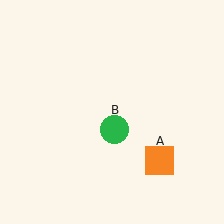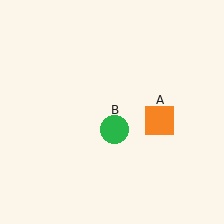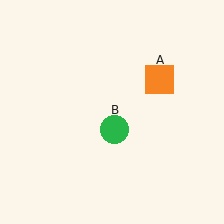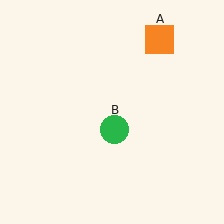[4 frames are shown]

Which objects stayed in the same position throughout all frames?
Green circle (object B) remained stationary.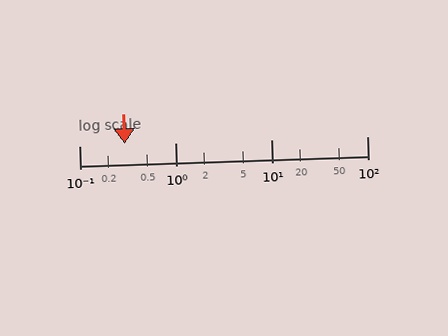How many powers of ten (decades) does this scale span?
The scale spans 3 decades, from 0.1 to 100.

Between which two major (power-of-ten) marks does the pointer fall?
The pointer is between 0.1 and 1.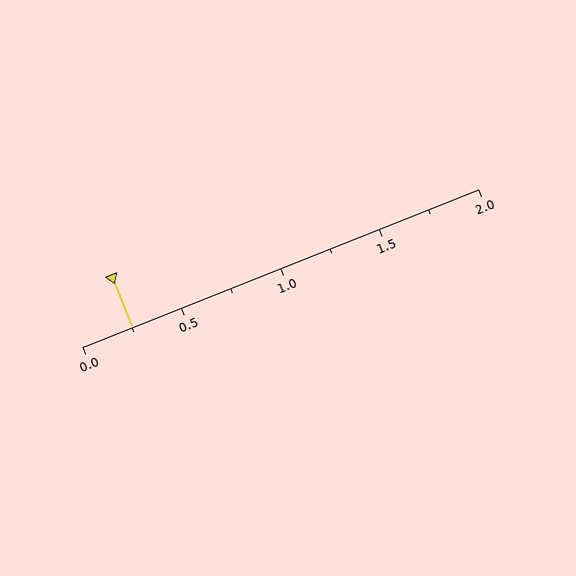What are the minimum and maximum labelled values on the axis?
The axis runs from 0.0 to 2.0.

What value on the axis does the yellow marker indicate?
The marker indicates approximately 0.25.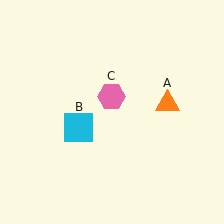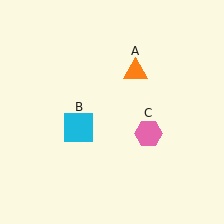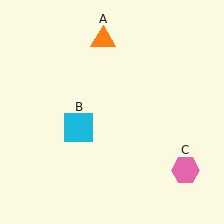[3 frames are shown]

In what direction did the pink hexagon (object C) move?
The pink hexagon (object C) moved down and to the right.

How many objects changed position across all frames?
2 objects changed position: orange triangle (object A), pink hexagon (object C).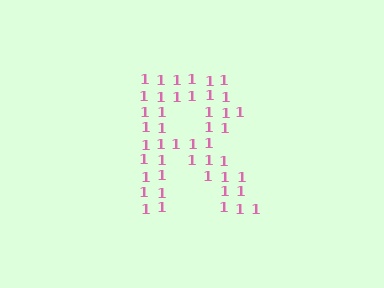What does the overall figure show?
The overall figure shows the letter R.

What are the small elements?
The small elements are digit 1's.